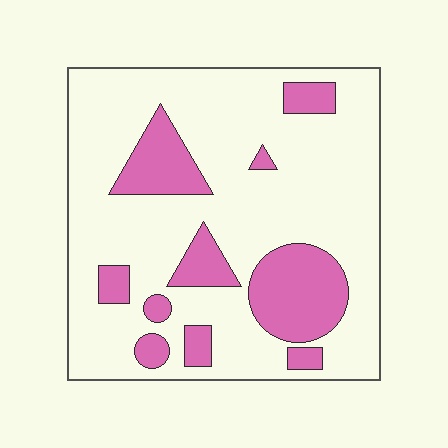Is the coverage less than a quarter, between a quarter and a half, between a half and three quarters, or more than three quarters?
Less than a quarter.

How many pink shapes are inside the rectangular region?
10.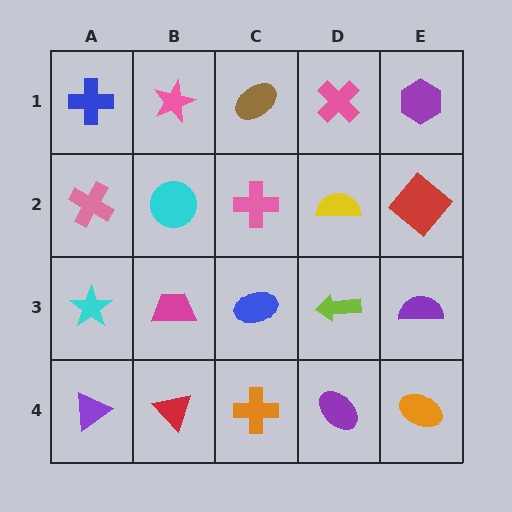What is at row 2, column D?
A yellow semicircle.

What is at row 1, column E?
A purple hexagon.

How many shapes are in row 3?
5 shapes.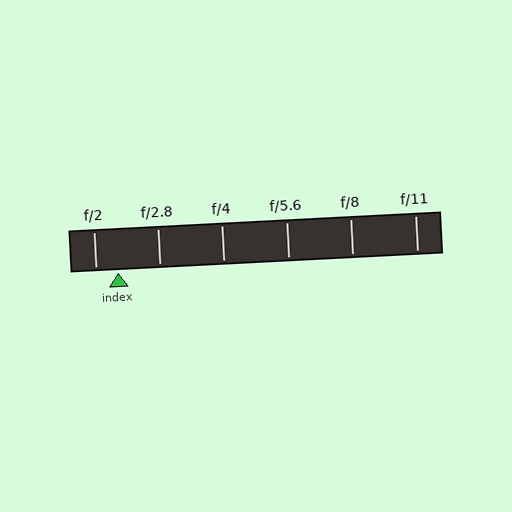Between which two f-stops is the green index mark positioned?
The index mark is between f/2 and f/2.8.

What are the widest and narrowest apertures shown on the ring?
The widest aperture shown is f/2 and the narrowest is f/11.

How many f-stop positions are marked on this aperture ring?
There are 6 f-stop positions marked.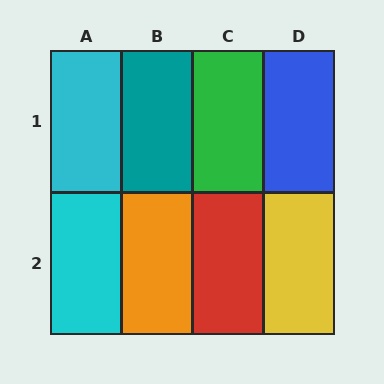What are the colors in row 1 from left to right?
Cyan, teal, green, blue.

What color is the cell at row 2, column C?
Red.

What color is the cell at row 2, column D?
Yellow.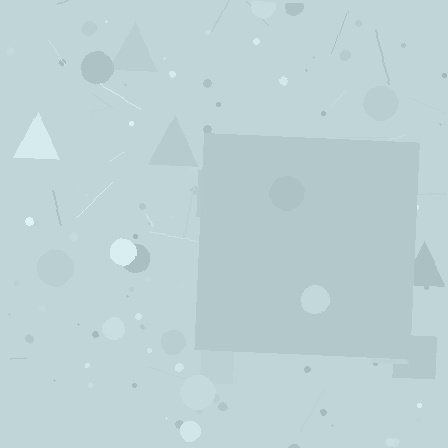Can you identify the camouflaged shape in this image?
The camouflaged shape is a square.